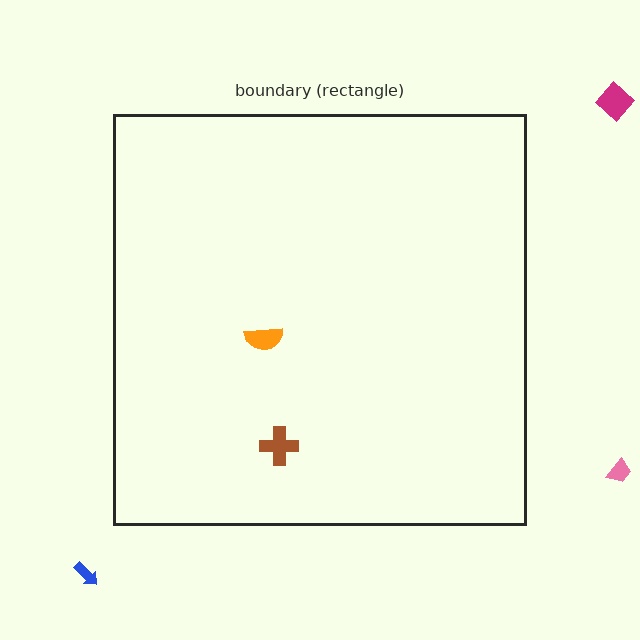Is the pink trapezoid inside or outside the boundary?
Outside.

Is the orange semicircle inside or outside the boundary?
Inside.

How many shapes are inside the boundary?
2 inside, 3 outside.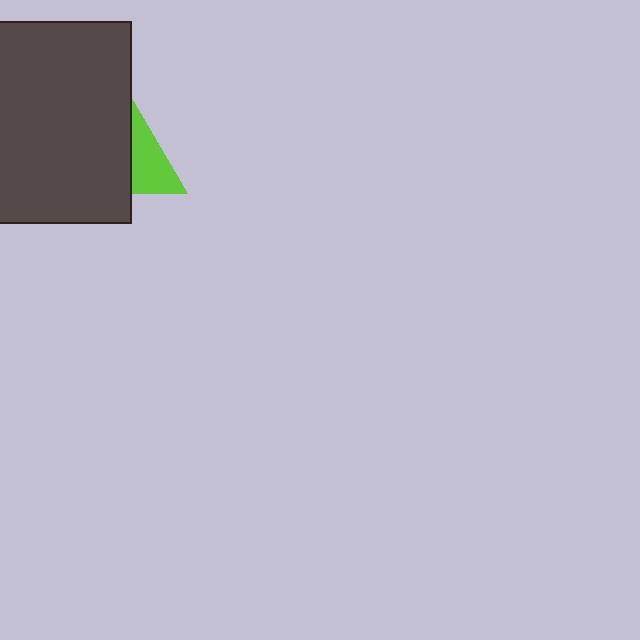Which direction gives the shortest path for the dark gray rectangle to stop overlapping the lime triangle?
Moving left gives the shortest separation.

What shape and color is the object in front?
The object in front is a dark gray rectangle.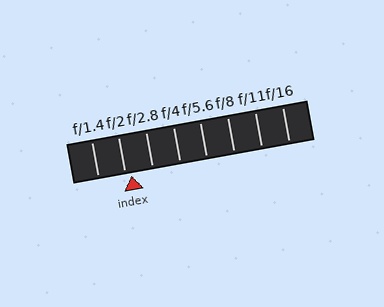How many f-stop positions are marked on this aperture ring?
There are 8 f-stop positions marked.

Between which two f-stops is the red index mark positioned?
The index mark is between f/2 and f/2.8.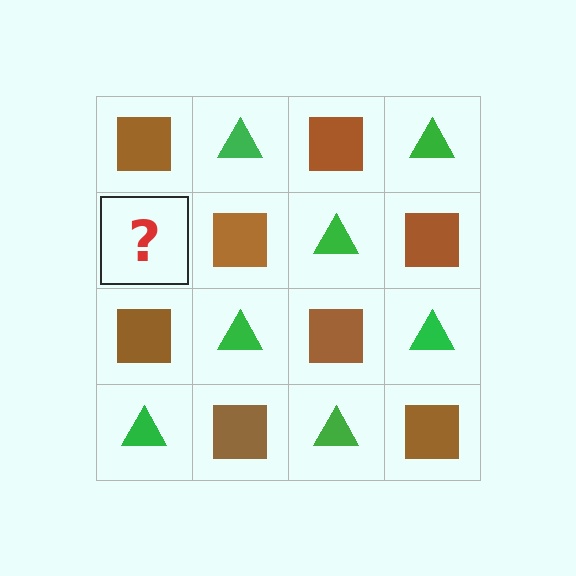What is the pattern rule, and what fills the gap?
The rule is that it alternates brown square and green triangle in a checkerboard pattern. The gap should be filled with a green triangle.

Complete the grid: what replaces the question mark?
The question mark should be replaced with a green triangle.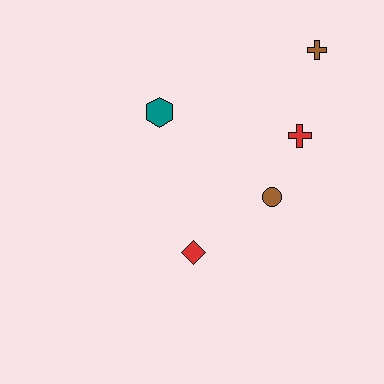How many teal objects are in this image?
There is 1 teal object.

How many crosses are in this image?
There are 2 crosses.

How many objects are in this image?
There are 5 objects.